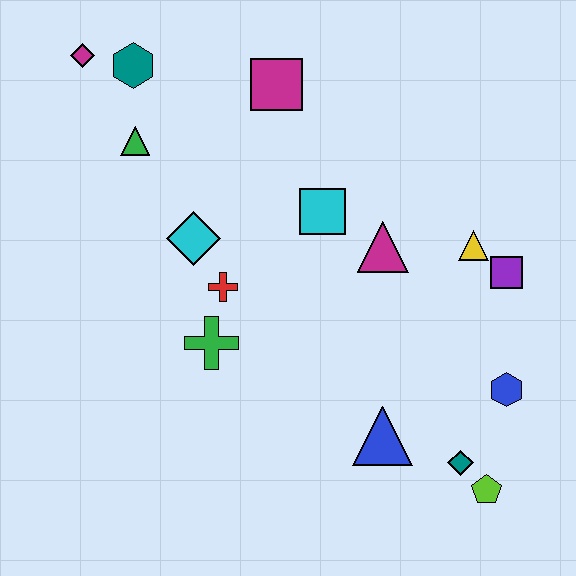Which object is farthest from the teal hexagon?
The lime pentagon is farthest from the teal hexagon.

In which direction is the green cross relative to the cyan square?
The green cross is below the cyan square.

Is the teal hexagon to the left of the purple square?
Yes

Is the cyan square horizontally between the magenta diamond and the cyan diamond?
No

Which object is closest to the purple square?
The yellow triangle is closest to the purple square.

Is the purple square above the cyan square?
No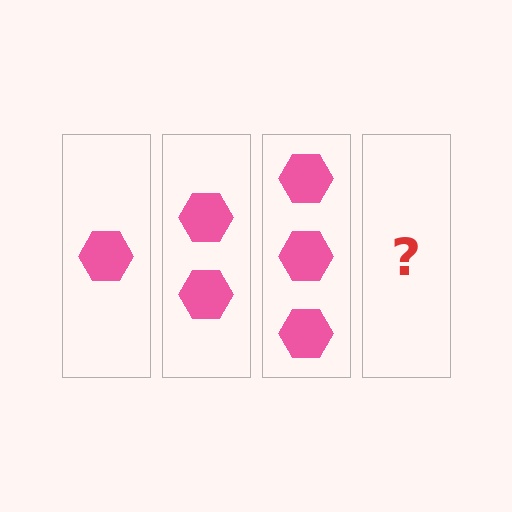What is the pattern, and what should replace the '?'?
The pattern is that each step adds one more hexagon. The '?' should be 4 hexagons.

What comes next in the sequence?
The next element should be 4 hexagons.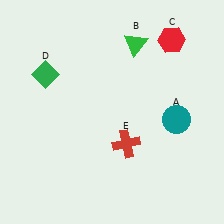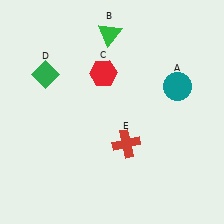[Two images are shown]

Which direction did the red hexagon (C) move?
The red hexagon (C) moved left.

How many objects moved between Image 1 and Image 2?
3 objects moved between the two images.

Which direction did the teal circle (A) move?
The teal circle (A) moved up.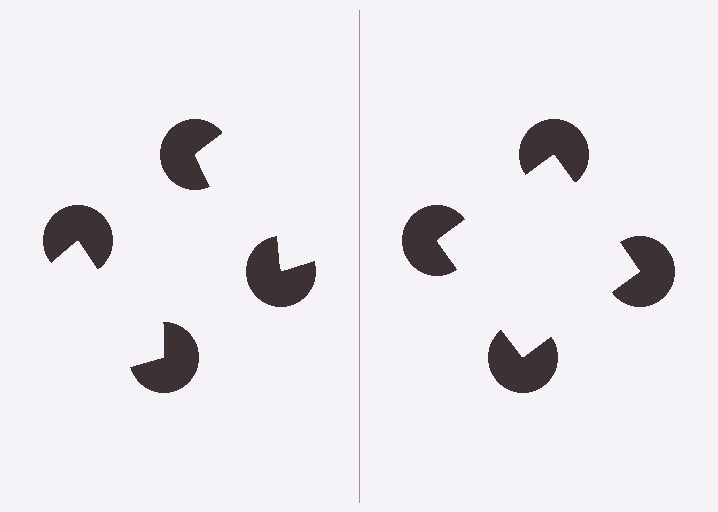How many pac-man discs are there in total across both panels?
8 — 4 on each side.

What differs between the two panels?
The pac-man discs are positioned identically on both sides; only the wedge orientations differ. On the right they align to a square; on the left they are misaligned.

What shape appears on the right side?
An illusory square.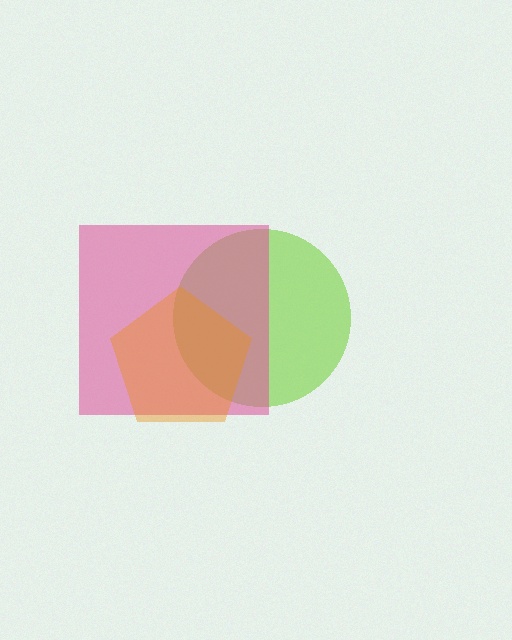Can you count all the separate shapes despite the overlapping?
Yes, there are 3 separate shapes.